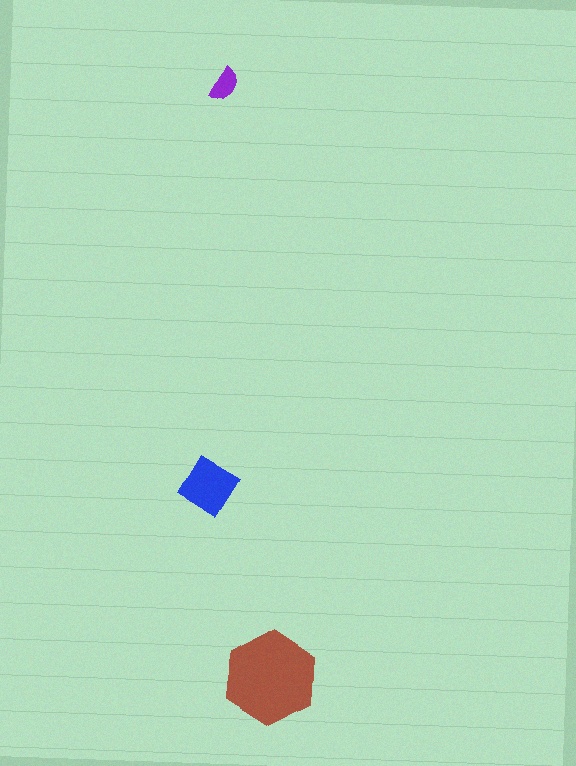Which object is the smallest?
The purple semicircle.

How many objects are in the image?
There are 3 objects in the image.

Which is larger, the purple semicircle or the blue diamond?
The blue diamond.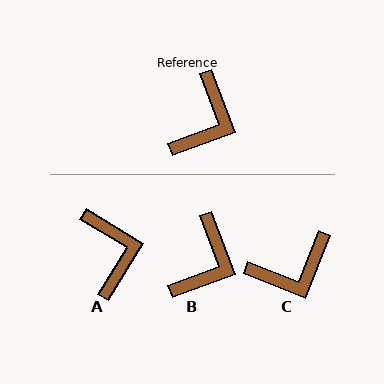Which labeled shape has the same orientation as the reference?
B.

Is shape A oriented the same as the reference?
No, it is off by about 38 degrees.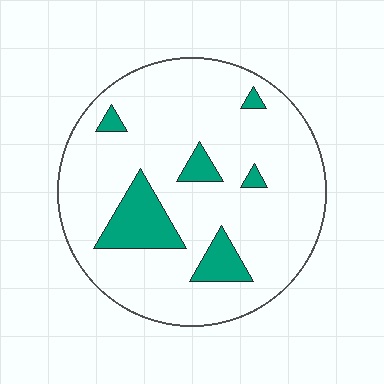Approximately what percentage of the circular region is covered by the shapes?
Approximately 15%.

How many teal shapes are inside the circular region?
6.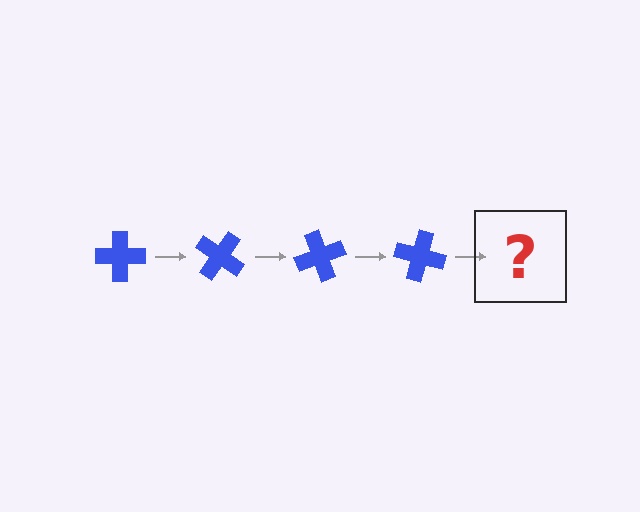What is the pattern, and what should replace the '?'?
The pattern is that the cross rotates 35 degrees each step. The '?' should be a blue cross rotated 140 degrees.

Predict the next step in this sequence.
The next step is a blue cross rotated 140 degrees.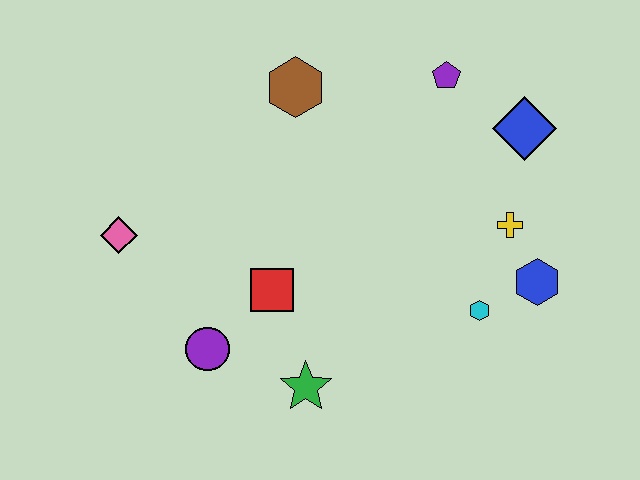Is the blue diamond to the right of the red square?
Yes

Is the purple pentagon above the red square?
Yes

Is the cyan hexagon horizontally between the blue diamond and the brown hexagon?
Yes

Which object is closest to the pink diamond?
The purple circle is closest to the pink diamond.